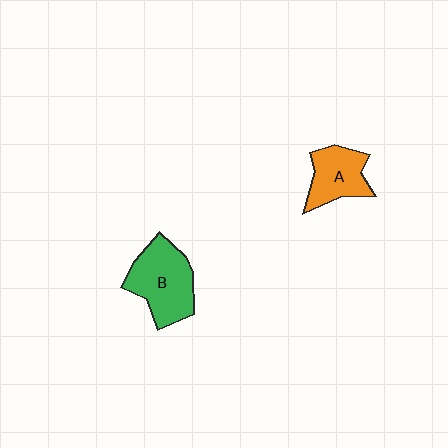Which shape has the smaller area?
Shape A (orange).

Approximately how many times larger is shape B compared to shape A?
Approximately 1.4 times.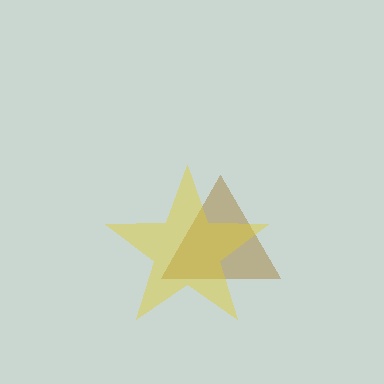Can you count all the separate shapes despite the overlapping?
Yes, there are 2 separate shapes.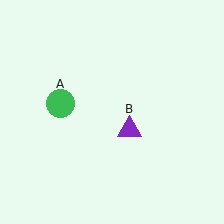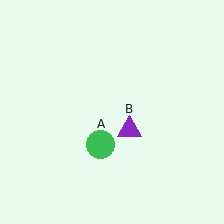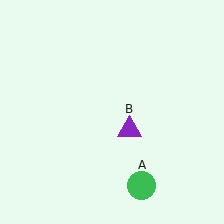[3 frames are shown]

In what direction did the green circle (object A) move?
The green circle (object A) moved down and to the right.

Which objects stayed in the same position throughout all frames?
Purple triangle (object B) remained stationary.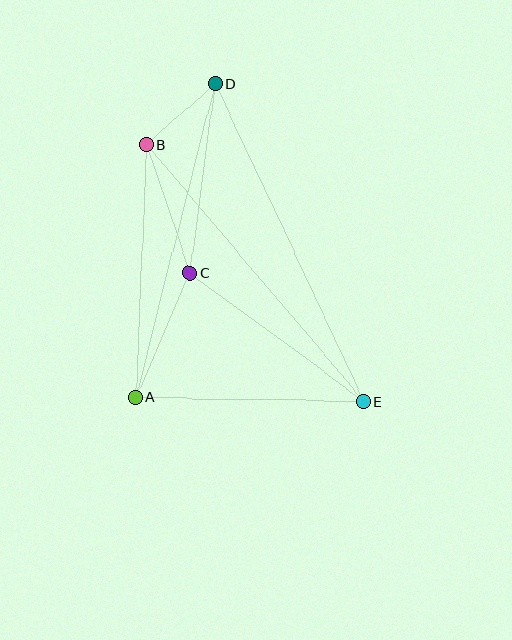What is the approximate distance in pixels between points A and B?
The distance between A and B is approximately 253 pixels.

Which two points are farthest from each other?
Points D and E are farthest from each other.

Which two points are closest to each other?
Points B and D are closest to each other.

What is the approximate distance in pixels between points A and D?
The distance between A and D is approximately 323 pixels.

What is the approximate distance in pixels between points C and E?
The distance between C and E is approximately 216 pixels.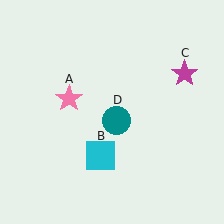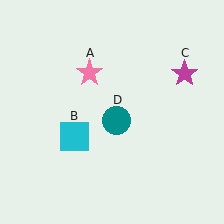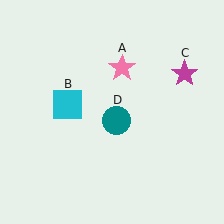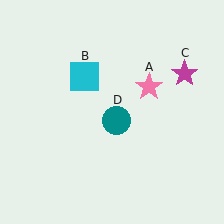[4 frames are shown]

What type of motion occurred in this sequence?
The pink star (object A), cyan square (object B) rotated clockwise around the center of the scene.